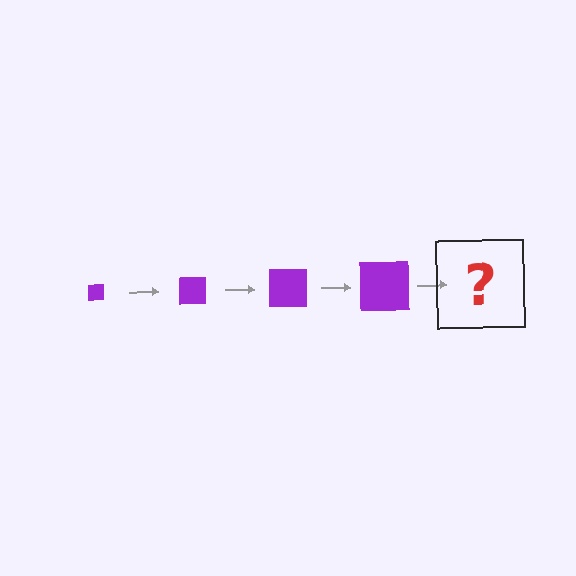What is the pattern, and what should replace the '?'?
The pattern is that the square gets progressively larger each step. The '?' should be a purple square, larger than the previous one.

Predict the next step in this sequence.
The next step is a purple square, larger than the previous one.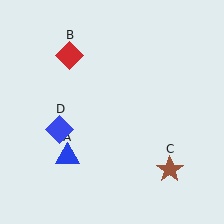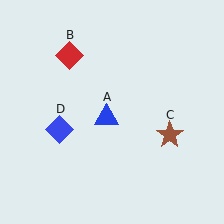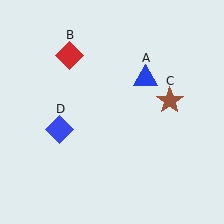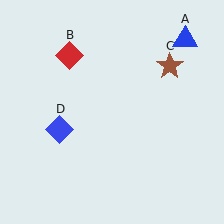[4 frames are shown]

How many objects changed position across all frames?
2 objects changed position: blue triangle (object A), brown star (object C).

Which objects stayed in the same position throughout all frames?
Red diamond (object B) and blue diamond (object D) remained stationary.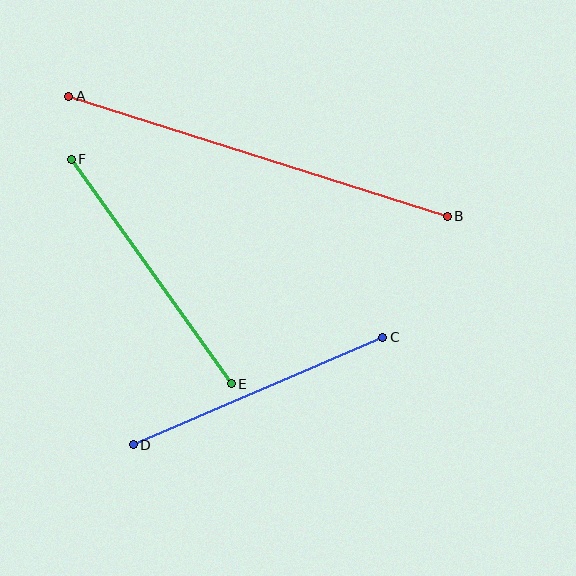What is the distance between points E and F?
The distance is approximately 276 pixels.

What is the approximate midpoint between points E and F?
The midpoint is at approximately (151, 271) pixels.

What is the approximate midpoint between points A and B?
The midpoint is at approximately (258, 156) pixels.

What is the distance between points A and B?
The distance is approximately 397 pixels.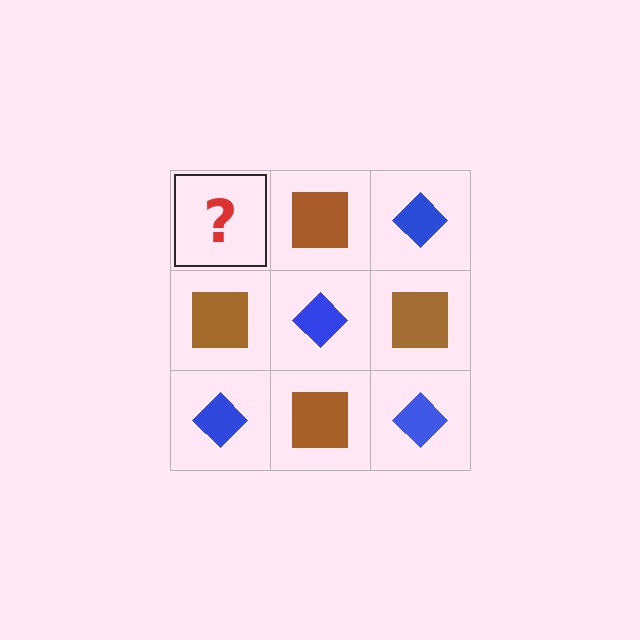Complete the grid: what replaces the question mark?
The question mark should be replaced with a blue diamond.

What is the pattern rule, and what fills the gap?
The rule is that it alternates blue diamond and brown square in a checkerboard pattern. The gap should be filled with a blue diamond.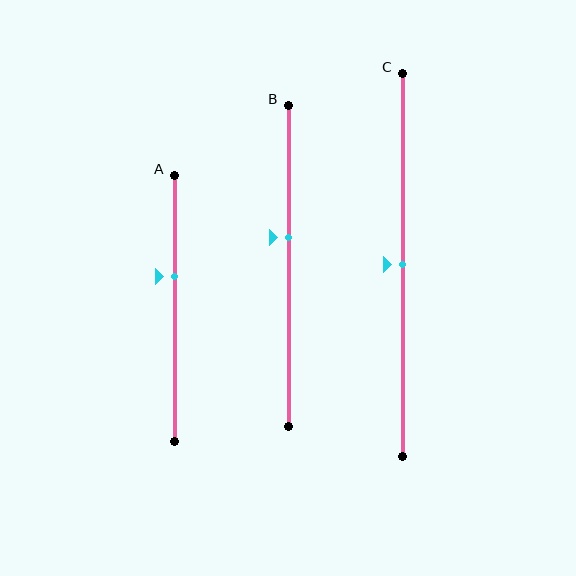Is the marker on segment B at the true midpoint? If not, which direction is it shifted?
No, the marker on segment B is shifted upward by about 9% of the segment length.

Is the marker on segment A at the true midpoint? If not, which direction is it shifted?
No, the marker on segment A is shifted upward by about 12% of the segment length.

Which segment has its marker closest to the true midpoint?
Segment C has its marker closest to the true midpoint.